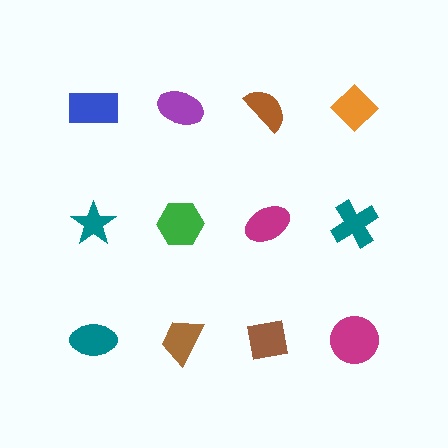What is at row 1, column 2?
A purple ellipse.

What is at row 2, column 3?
A magenta ellipse.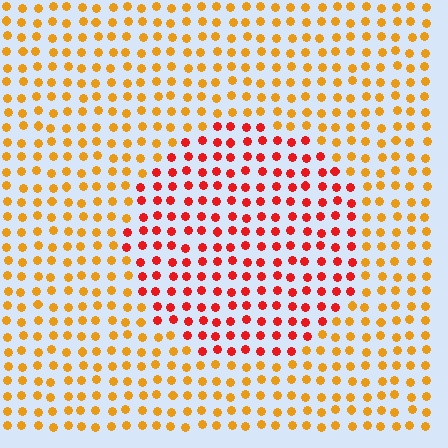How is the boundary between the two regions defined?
The boundary is defined purely by a slight shift in hue (about 39 degrees). Spacing, size, and orientation are identical on both sides.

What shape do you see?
I see a circle.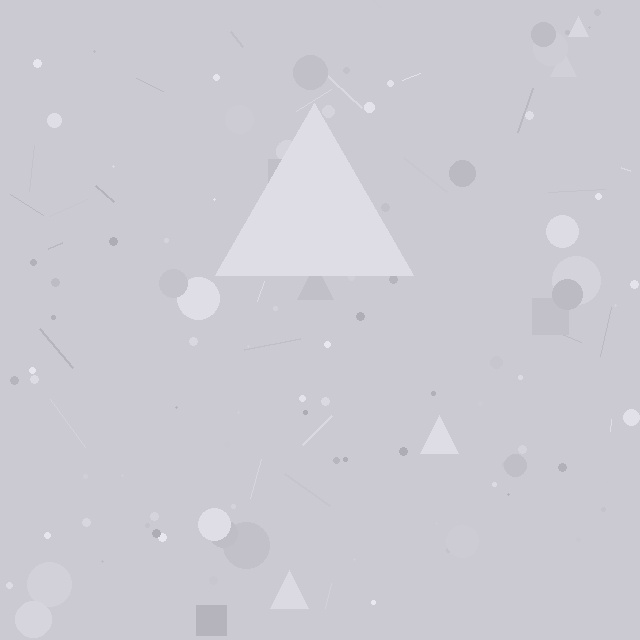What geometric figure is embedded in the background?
A triangle is embedded in the background.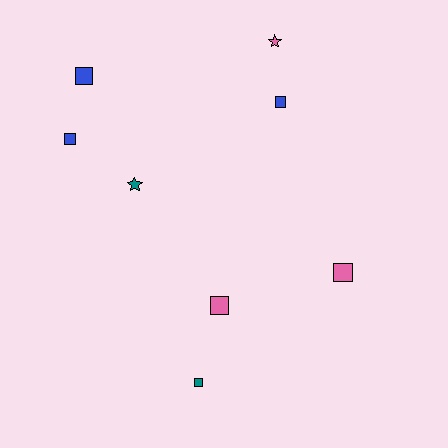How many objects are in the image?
There are 8 objects.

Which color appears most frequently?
Blue, with 3 objects.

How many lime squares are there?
There are no lime squares.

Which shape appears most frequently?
Square, with 6 objects.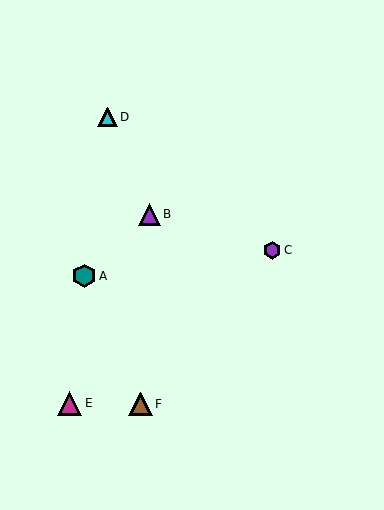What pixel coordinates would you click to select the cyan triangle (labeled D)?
Click at (108, 117) to select the cyan triangle D.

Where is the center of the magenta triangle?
The center of the magenta triangle is at (70, 403).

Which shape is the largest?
The magenta triangle (labeled E) is the largest.